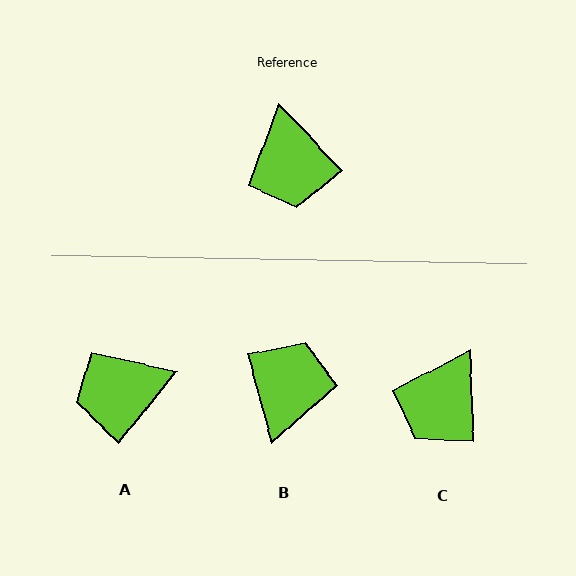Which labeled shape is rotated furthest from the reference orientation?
B, about 151 degrees away.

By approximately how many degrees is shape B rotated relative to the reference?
Approximately 151 degrees counter-clockwise.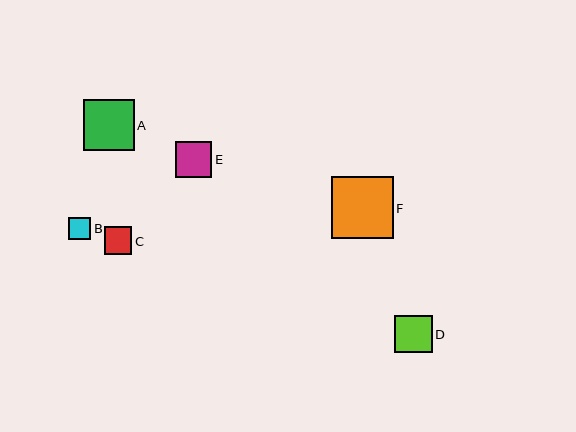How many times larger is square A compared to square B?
Square A is approximately 2.3 times the size of square B.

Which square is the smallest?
Square B is the smallest with a size of approximately 22 pixels.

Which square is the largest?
Square F is the largest with a size of approximately 62 pixels.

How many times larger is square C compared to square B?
Square C is approximately 1.3 times the size of square B.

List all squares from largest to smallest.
From largest to smallest: F, A, D, E, C, B.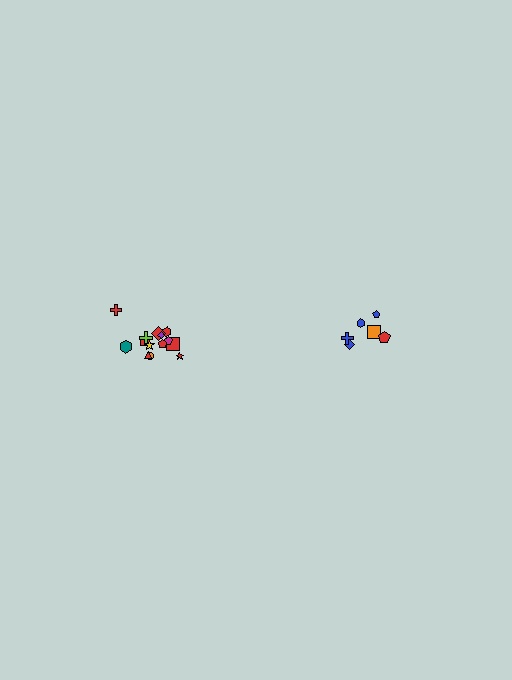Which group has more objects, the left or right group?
The left group.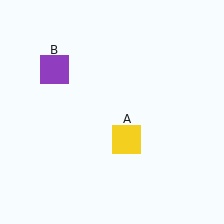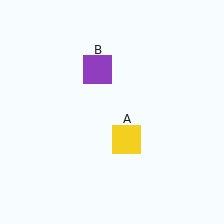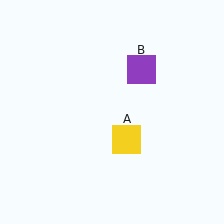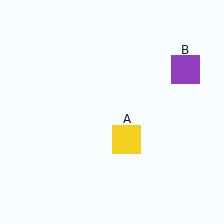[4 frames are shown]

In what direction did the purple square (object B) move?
The purple square (object B) moved right.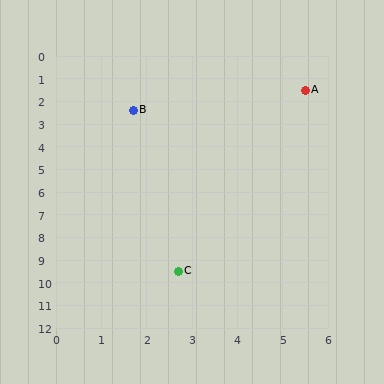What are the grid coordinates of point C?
Point C is at approximately (2.7, 9.5).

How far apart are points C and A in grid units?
Points C and A are about 8.5 grid units apart.